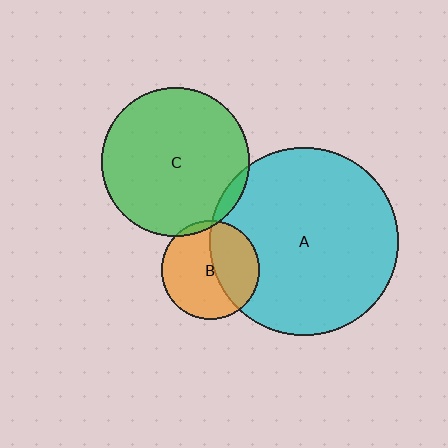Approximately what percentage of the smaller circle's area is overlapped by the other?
Approximately 40%.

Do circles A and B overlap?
Yes.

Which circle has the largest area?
Circle A (cyan).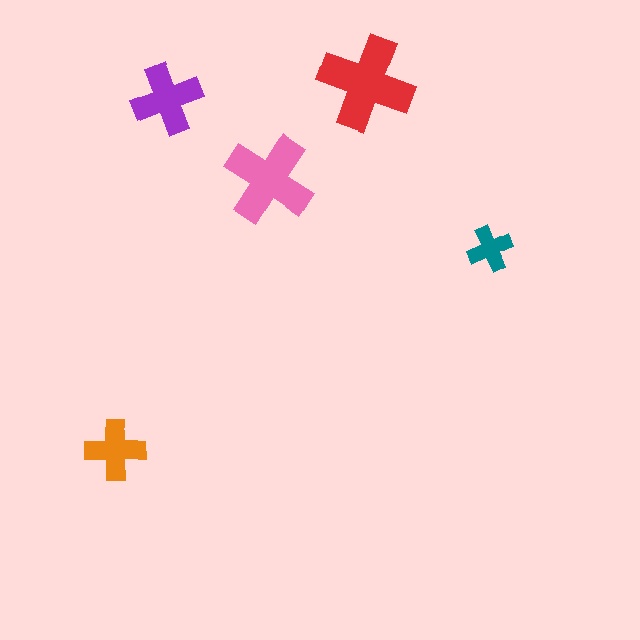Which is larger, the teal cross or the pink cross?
The pink one.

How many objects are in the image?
There are 5 objects in the image.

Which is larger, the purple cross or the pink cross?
The pink one.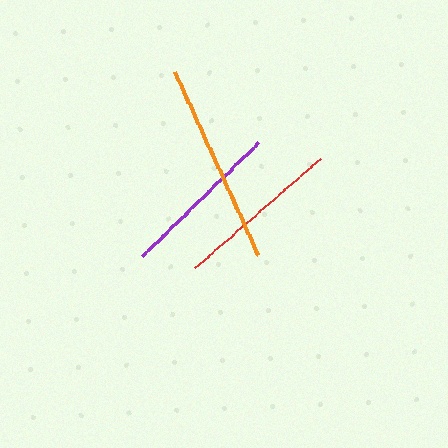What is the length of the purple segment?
The purple segment is approximately 162 pixels long.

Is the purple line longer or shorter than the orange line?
The orange line is longer than the purple line.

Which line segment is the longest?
The orange line is the longest at approximately 202 pixels.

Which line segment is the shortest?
The purple line is the shortest at approximately 162 pixels.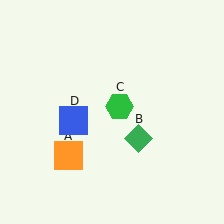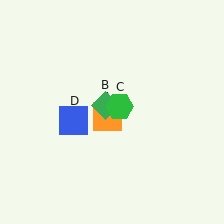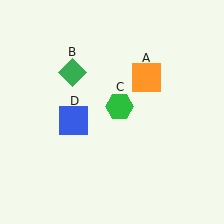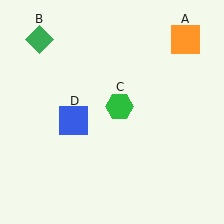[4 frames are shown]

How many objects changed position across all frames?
2 objects changed position: orange square (object A), green diamond (object B).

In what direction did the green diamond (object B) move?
The green diamond (object B) moved up and to the left.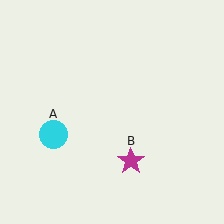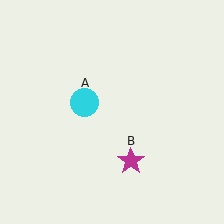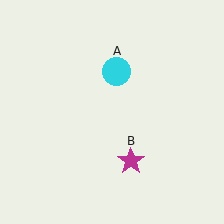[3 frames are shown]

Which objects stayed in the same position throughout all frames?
Magenta star (object B) remained stationary.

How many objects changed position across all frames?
1 object changed position: cyan circle (object A).